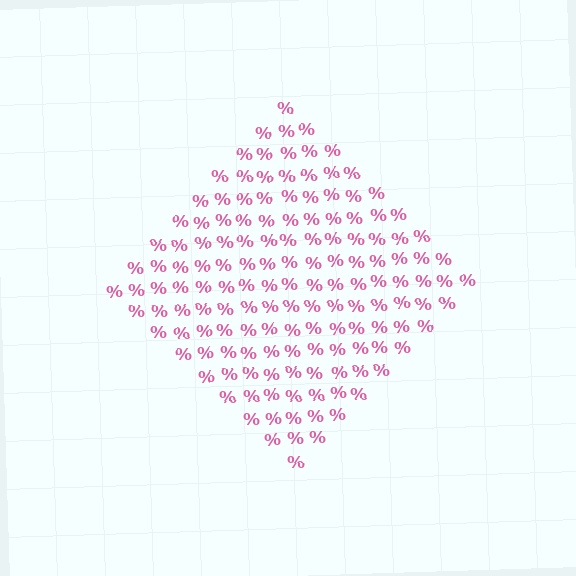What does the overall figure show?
The overall figure shows a diamond.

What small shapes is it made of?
It is made of small percent signs.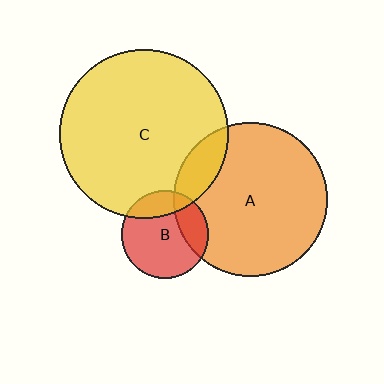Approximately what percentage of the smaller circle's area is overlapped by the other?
Approximately 20%.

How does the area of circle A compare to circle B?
Approximately 3.1 times.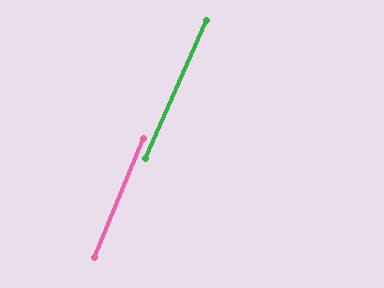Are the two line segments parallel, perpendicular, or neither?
Parallel — their directions differ by only 1.0°.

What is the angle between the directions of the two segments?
Approximately 1 degree.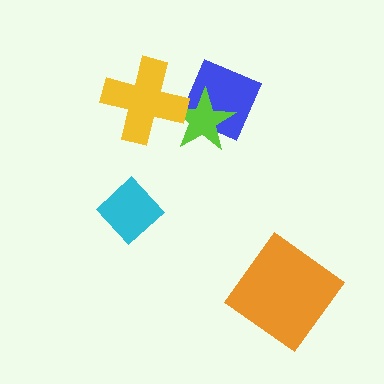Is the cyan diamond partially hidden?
No, no other shape covers it.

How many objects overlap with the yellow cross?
2 objects overlap with the yellow cross.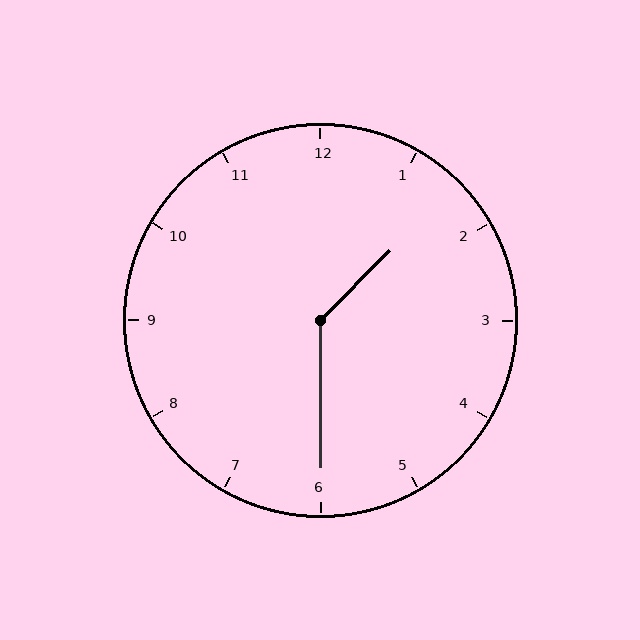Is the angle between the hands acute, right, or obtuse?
It is obtuse.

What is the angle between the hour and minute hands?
Approximately 135 degrees.